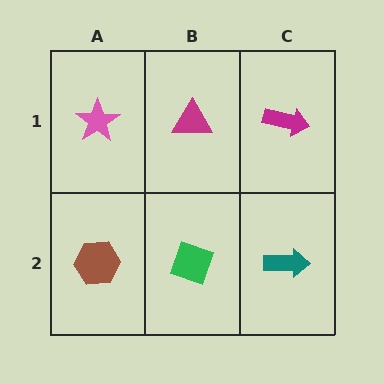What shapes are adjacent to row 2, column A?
A pink star (row 1, column A), a green diamond (row 2, column B).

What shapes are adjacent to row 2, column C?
A magenta arrow (row 1, column C), a green diamond (row 2, column B).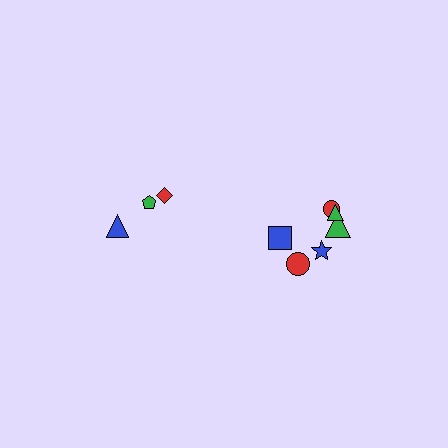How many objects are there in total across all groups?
There are 9 objects.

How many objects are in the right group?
There are 6 objects.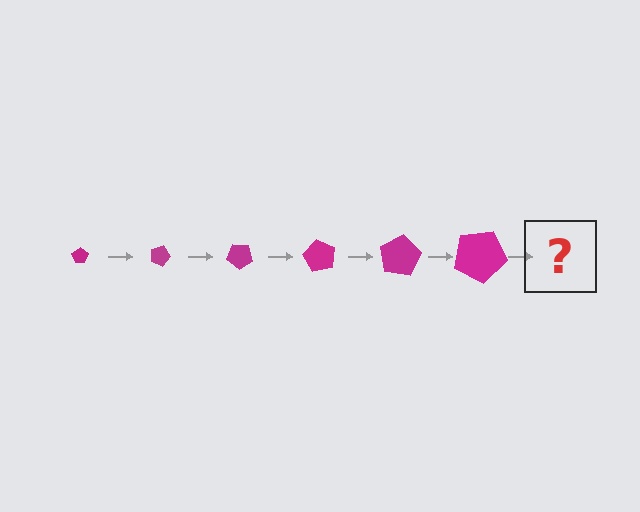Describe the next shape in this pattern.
It should be a pentagon, larger than the previous one and rotated 120 degrees from the start.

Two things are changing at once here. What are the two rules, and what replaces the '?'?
The two rules are that the pentagon grows larger each step and it rotates 20 degrees each step. The '?' should be a pentagon, larger than the previous one and rotated 120 degrees from the start.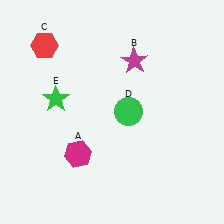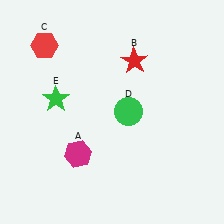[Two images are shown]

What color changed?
The star (B) changed from magenta in Image 1 to red in Image 2.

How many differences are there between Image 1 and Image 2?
There is 1 difference between the two images.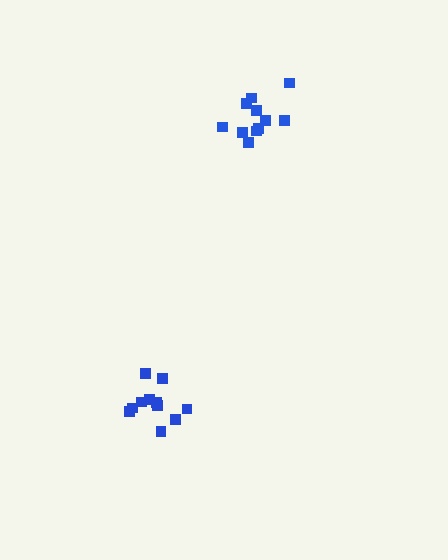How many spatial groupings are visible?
There are 2 spatial groupings.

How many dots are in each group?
Group 1: 11 dots, Group 2: 11 dots (22 total).